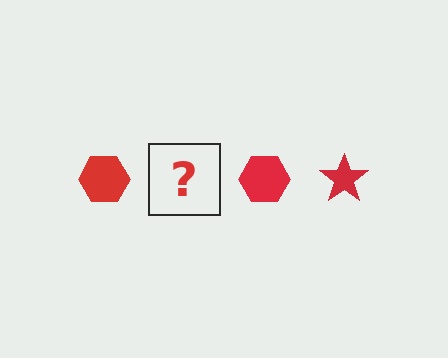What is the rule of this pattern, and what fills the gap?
The rule is that the pattern cycles through hexagon, star shapes in red. The gap should be filled with a red star.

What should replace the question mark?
The question mark should be replaced with a red star.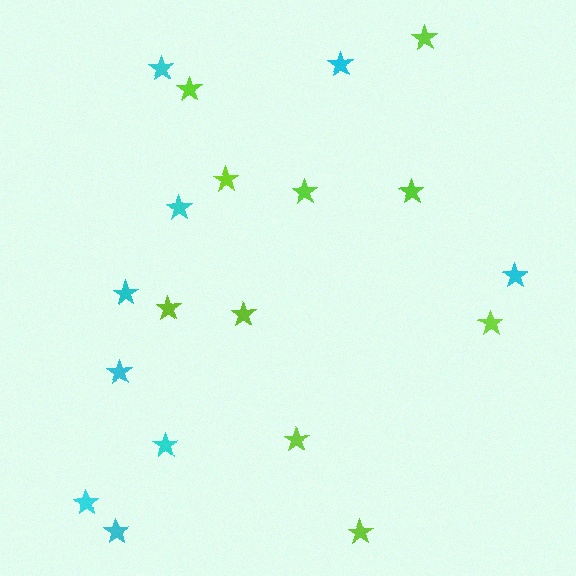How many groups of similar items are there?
There are 2 groups: one group of cyan stars (9) and one group of lime stars (10).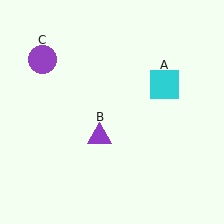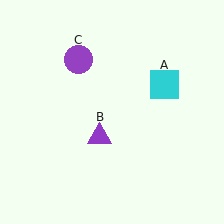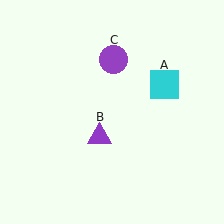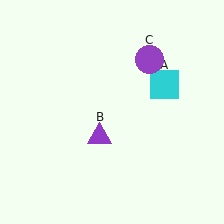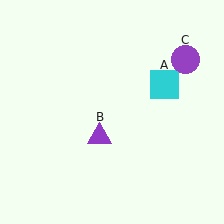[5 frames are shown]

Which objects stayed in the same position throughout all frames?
Cyan square (object A) and purple triangle (object B) remained stationary.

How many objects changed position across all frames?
1 object changed position: purple circle (object C).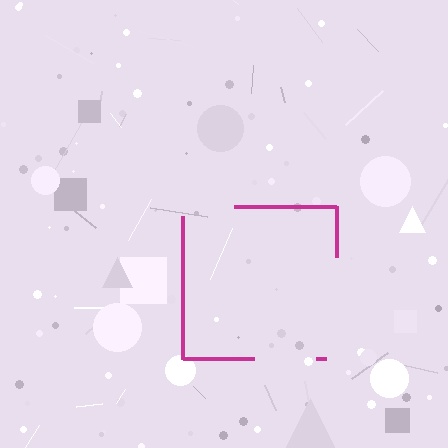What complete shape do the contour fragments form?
The contour fragments form a square.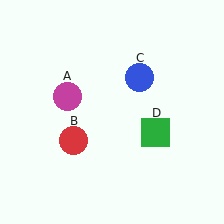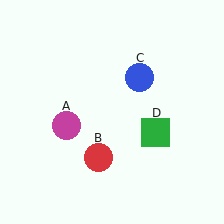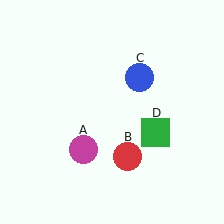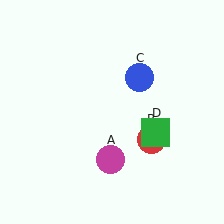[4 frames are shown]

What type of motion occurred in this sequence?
The magenta circle (object A), red circle (object B) rotated counterclockwise around the center of the scene.